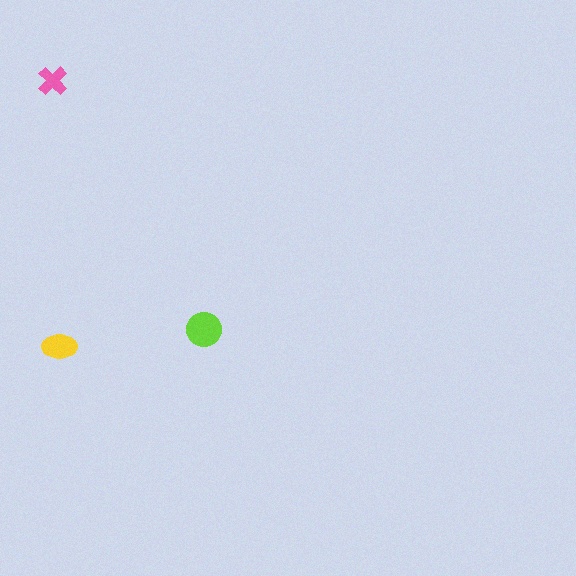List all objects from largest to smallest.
The lime circle, the yellow ellipse, the pink cross.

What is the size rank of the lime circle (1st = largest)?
1st.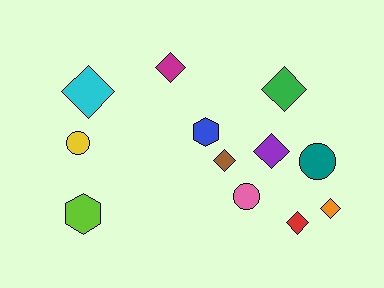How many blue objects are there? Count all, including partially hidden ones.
There is 1 blue object.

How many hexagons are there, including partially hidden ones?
There are 2 hexagons.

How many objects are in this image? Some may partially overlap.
There are 12 objects.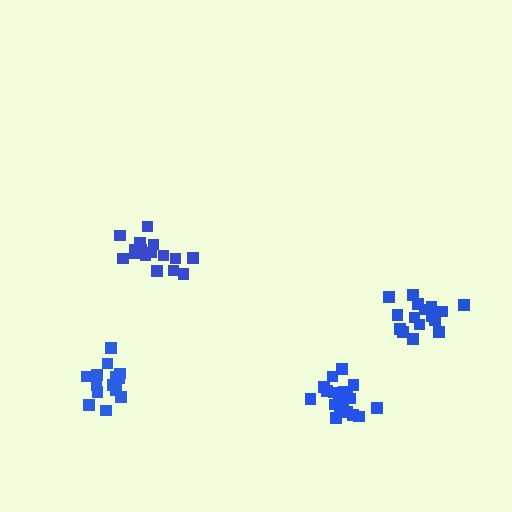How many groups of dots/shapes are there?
There are 4 groups.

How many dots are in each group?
Group 1: 17 dots, Group 2: 14 dots, Group 3: 19 dots, Group 4: 16 dots (66 total).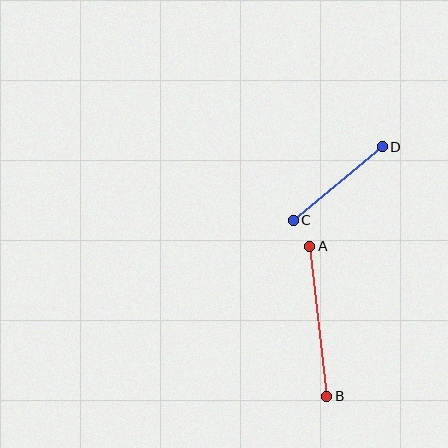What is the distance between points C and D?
The distance is approximately 115 pixels.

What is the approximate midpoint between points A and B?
The midpoint is at approximately (318, 321) pixels.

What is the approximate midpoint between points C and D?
The midpoint is at approximately (338, 184) pixels.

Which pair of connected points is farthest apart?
Points A and B are farthest apart.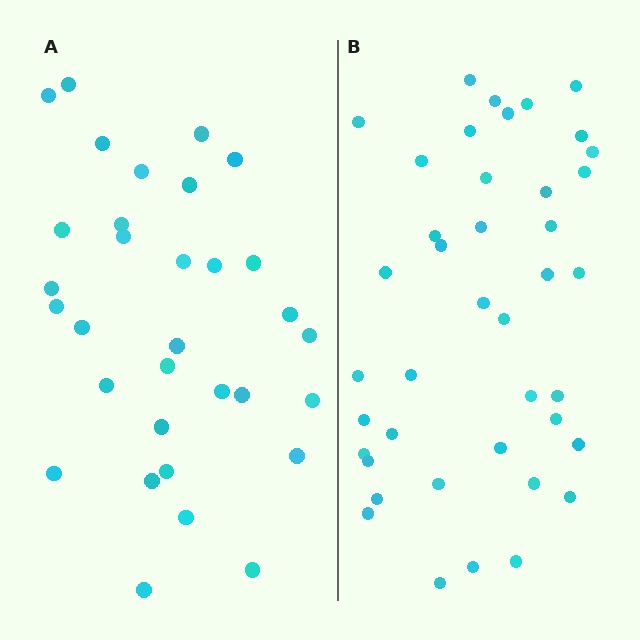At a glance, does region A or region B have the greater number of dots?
Region B (the right region) has more dots.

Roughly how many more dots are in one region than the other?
Region B has roughly 8 or so more dots than region A.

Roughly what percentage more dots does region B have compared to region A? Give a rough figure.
About 30% more.